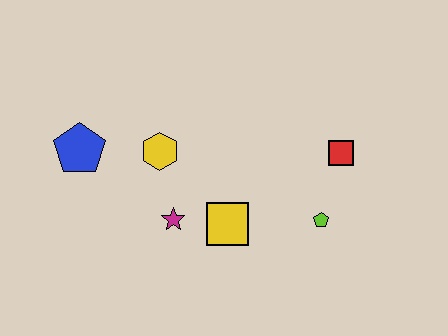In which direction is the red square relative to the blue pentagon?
The red square is to the right of the blue pentagon.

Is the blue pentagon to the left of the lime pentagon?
Yes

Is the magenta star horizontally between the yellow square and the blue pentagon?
Yes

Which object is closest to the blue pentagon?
The yellow hexagon is closest to the blue pentagon.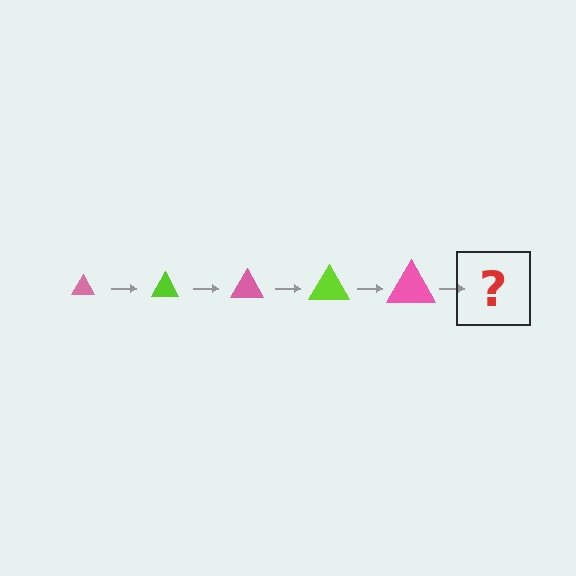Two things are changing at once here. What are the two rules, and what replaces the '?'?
The two rules are that the triangle grows larger each step and the color cycles through pink and lime. The '?' should be a lime triangle, larger than the previous one.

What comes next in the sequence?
The next element should be a lime triangle, larger than the previous one.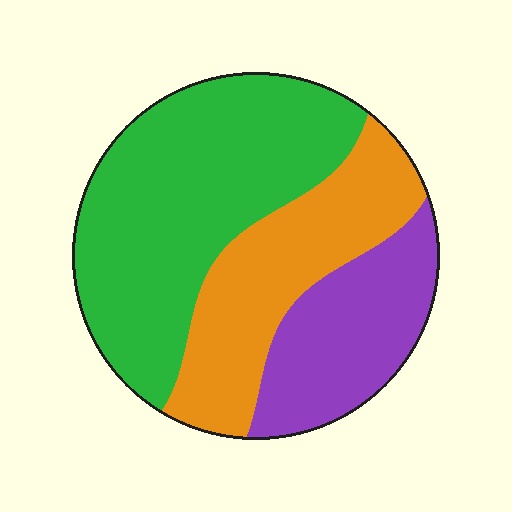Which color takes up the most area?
Green, at roughly 50%.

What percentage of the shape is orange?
Orange covers roughly 30% of the shape.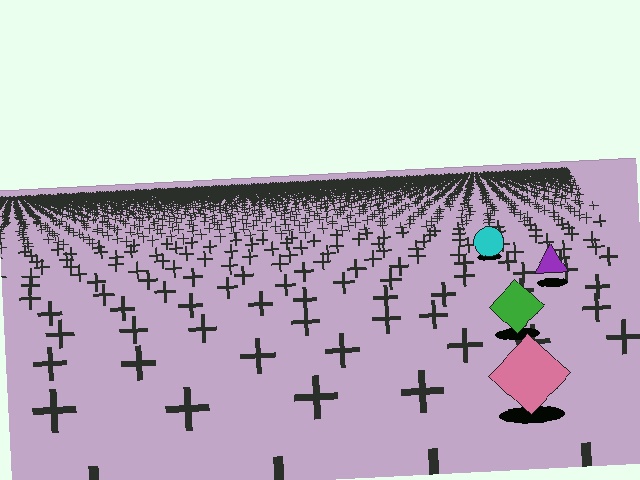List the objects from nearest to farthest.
From nearest to farthest: the pink diamond, the green diamond, the purple triangle, the cyan circle.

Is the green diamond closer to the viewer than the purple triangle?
Yes. The green diamond is closer — you can tell from the texture gradient: the ground texture is coarser near it.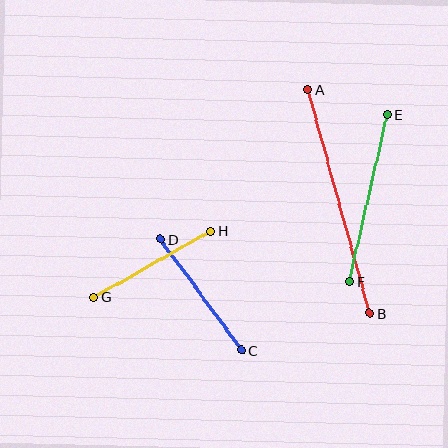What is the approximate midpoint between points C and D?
The midpoint is at approximately (201, 295) pixels.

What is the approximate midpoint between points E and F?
The midpoint is at approximately (368, 198) pixels.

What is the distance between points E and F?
The distance is approximately 172 pixels.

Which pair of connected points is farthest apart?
Points A and B are farthest apart.